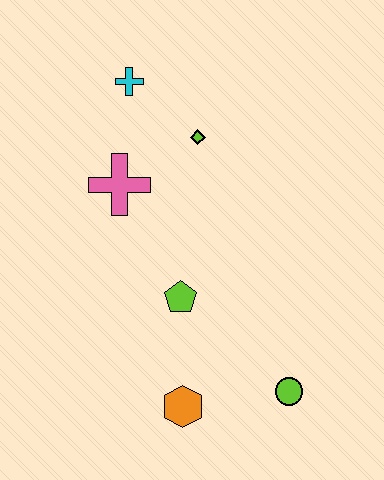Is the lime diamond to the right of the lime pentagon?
Yes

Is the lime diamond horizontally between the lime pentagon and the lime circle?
Yes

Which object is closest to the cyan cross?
The lime diamond is closest to the cyan cross.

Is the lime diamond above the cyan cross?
No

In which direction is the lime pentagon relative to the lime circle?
The lime pentagon is to the left of the lime circle.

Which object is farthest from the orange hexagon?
The cyan cross is farthest from the orange hexagon.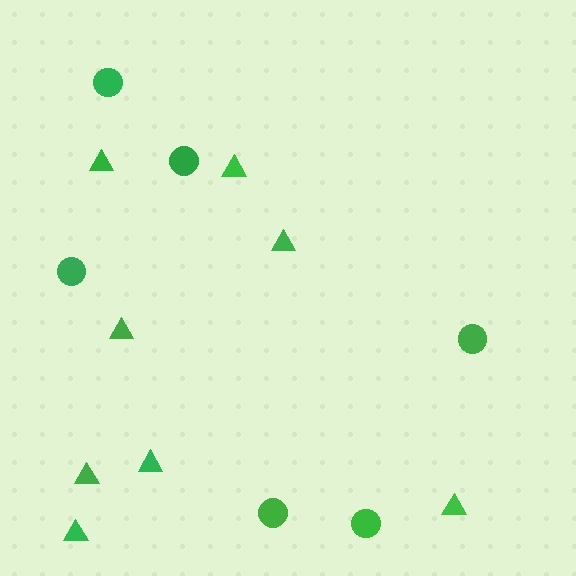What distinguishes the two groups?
There are 2 groups: one group of circles (6) and one group of triangles (8).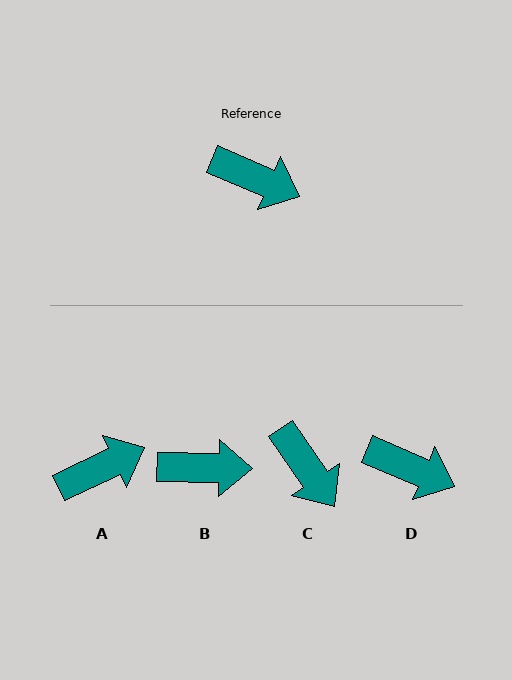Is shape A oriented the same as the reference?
No, it is off by about 48 degrees.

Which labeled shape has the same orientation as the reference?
D.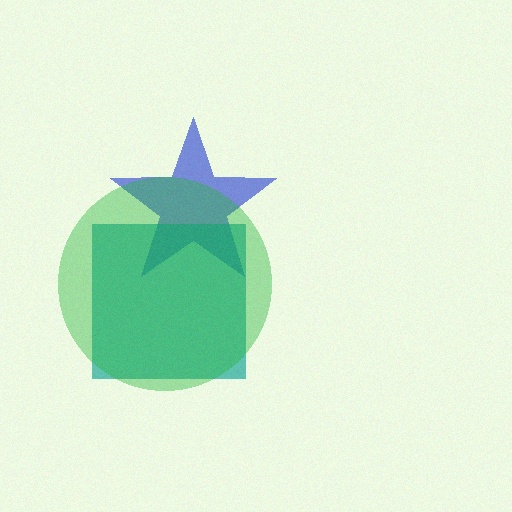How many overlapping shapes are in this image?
There are 3 overlapping shapes in the image.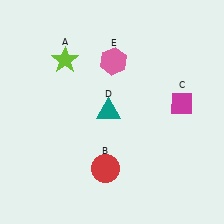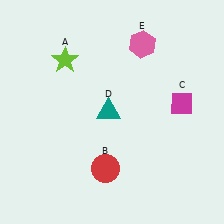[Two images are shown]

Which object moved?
The pink hexagon (E) moved right.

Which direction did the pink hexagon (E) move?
The pink hexagon (E) moved right.